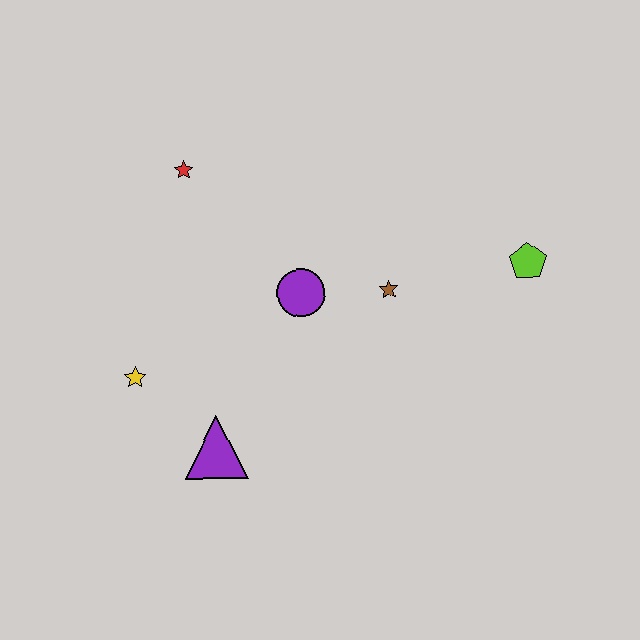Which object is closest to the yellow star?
The purple triangle is closest to the yellow star.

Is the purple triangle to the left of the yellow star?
No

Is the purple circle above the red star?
No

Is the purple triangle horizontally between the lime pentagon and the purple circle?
No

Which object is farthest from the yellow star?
The lime pentagon is farthest from the yellow star.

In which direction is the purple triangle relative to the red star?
The purple triangle is below the red star.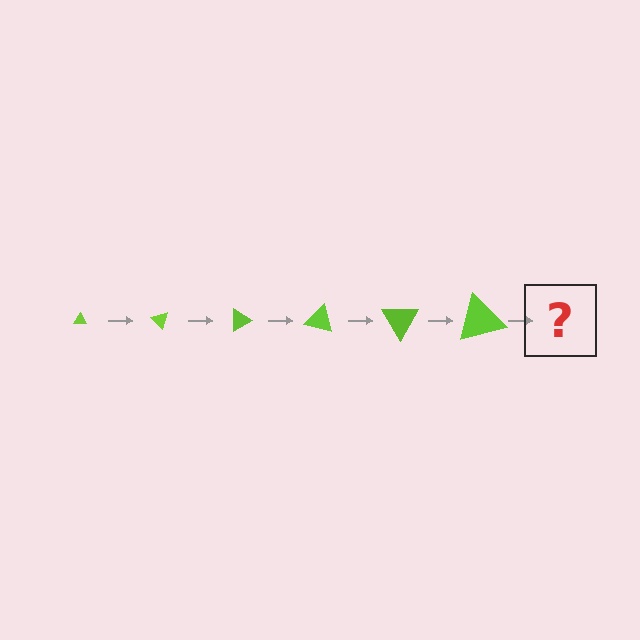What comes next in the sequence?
The next element should be a triangle, larger than the previous one and rotated 270 degrees from the start.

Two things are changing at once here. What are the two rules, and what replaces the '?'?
The two rules are that the triangle grows larger each step and it rotates 45 degrees each step. The '?' should be a triangle, larger than the previous one and rotated 270 degrees from the start.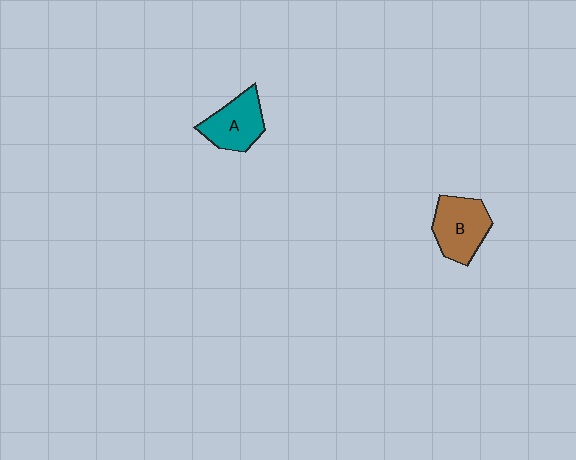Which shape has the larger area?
Shape B (brown).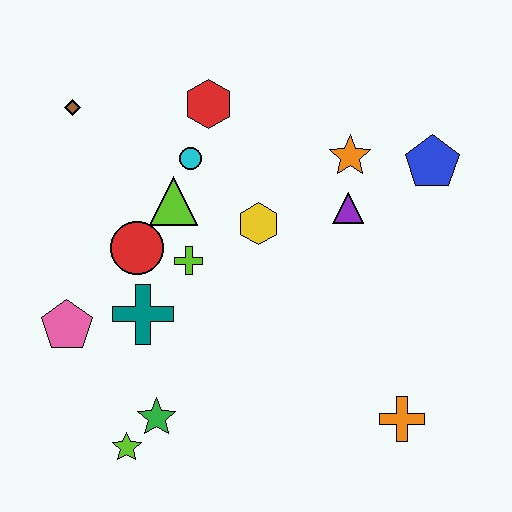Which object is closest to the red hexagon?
The cyan circle is closest to the red hexagon.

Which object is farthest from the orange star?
The lime star is farthest from the orange star.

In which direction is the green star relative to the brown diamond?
The green star is below the brown diamond.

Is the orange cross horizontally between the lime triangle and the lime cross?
No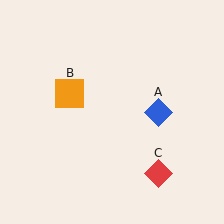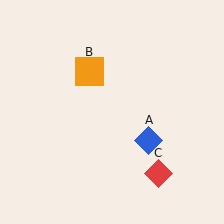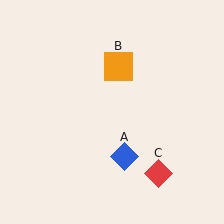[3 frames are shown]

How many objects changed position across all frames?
2 objects changed position: blue diamond (object A), orange square (object B).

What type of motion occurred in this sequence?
The blue diamond (object A), orange square (object B) rotated clockwise around the center of the scene.